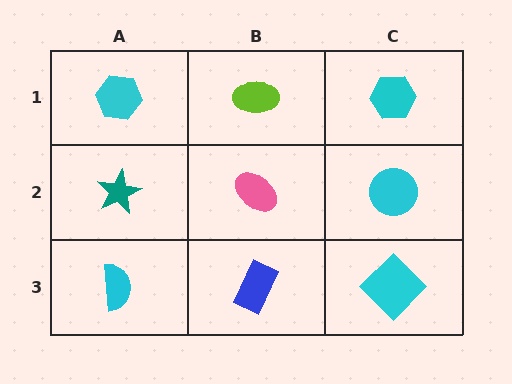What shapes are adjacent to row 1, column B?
A pink ellipse (row 2, column B), a cyan hexagon (row 1, column A), a cyan hexagon (row 1, column C).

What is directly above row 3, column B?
A pink ellipse.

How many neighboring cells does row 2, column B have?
4.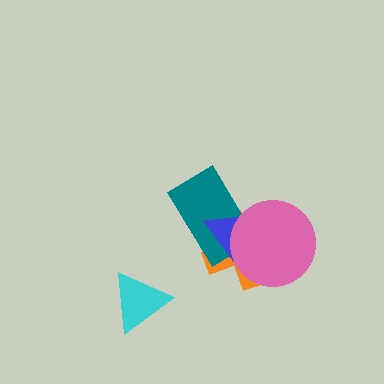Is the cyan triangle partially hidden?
No, no other shape covers it.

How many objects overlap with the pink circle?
3 objects overlap with the pink circle.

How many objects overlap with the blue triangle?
3 objects overlap with the blue triangle.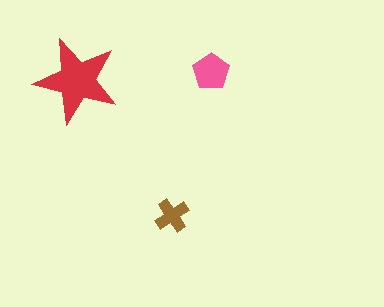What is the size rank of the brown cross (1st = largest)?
3rd.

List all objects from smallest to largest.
The brown cross, the pink pentagon, the red star.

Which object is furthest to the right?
The pink pentagon is rightmost.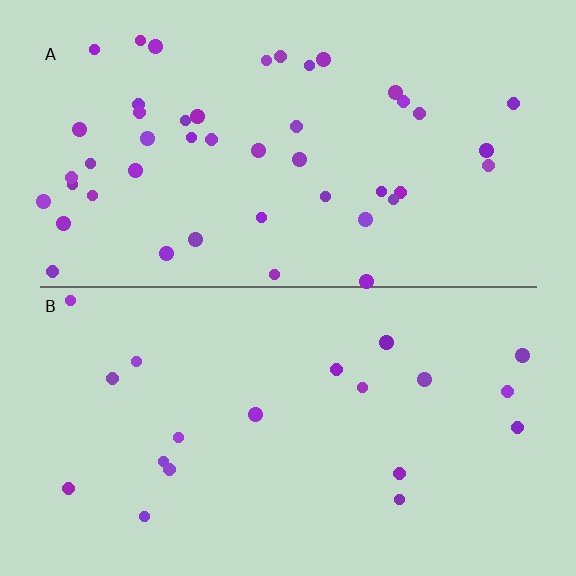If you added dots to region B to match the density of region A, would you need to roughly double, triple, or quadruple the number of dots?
Approximately double.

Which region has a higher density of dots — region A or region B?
A (the top).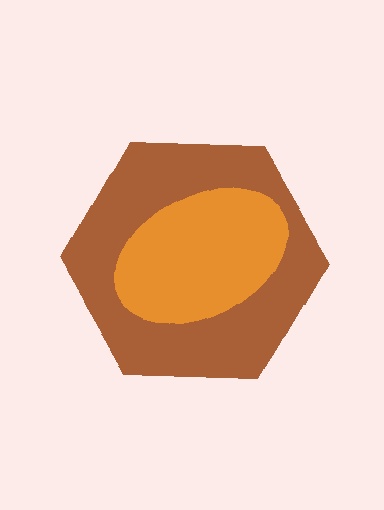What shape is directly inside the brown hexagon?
The orange ellipse.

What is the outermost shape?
The brown hexagon.